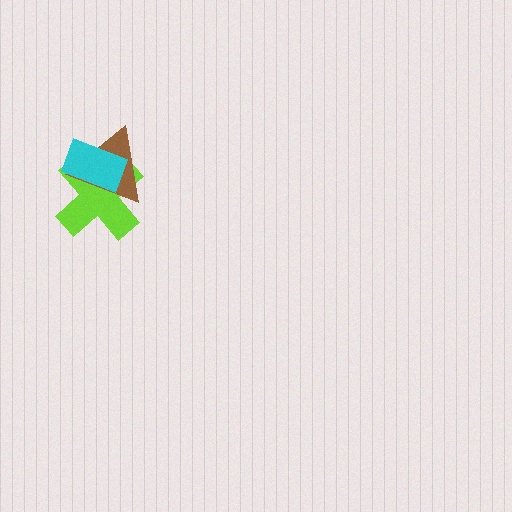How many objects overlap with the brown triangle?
2 objects overlap with the brown triangle.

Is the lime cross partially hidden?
Yes, it is partially covered by another shape.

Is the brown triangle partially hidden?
Yes, it is partially covered by another shape.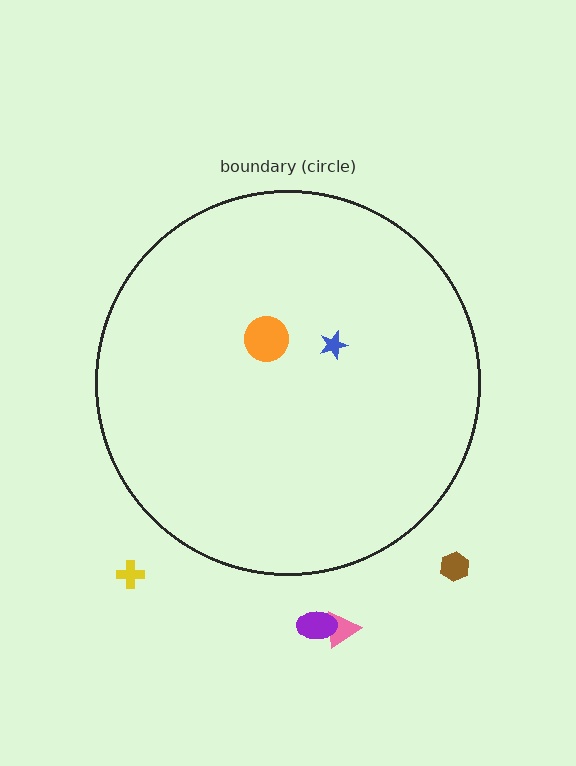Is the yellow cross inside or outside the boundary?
Outside.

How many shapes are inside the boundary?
2 inside, 4 outside.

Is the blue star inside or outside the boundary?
Inside.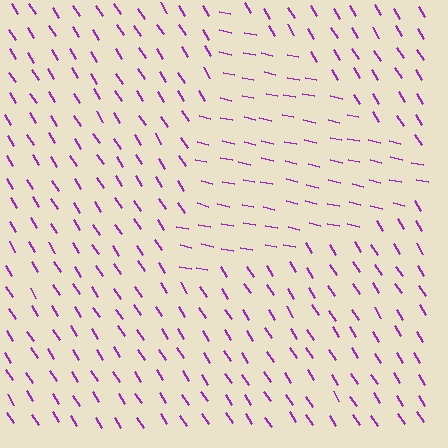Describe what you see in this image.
The image is filled with small purple line segments. A triangle region in the image has lines oriented differently from the surrounding lines, creating a visible texture boundary.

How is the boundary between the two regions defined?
The boundary is defined purely by a change in line orientation (approximately 45 degrees difference). All lines are the same color and thickness.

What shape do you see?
I see a triangle.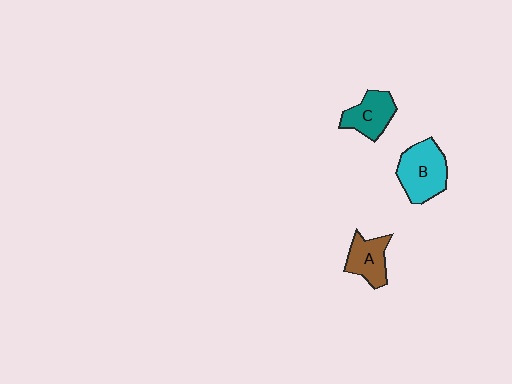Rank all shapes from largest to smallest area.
From largest to smallest: B (cyan), C (teal), A (brown).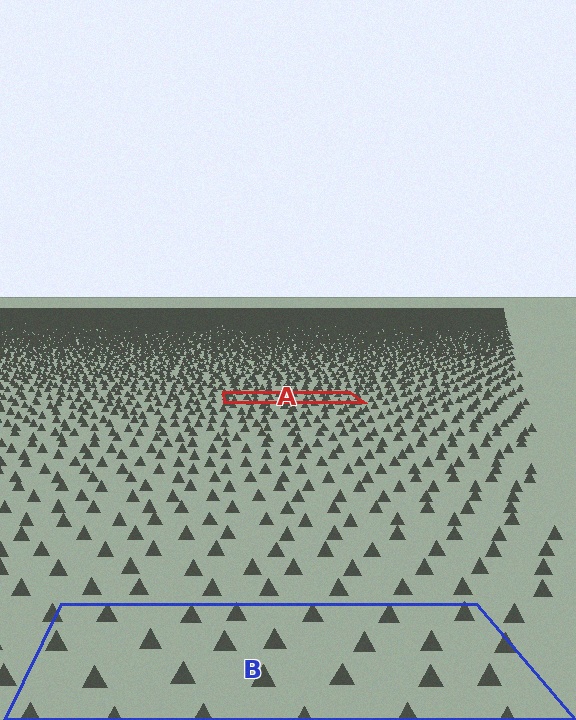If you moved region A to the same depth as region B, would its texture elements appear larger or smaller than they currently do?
They would appear larger. At a closer depth, the same texture elements are projected at a bigger on-screen size.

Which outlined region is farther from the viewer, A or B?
Region A is farther from the viewer — the texture elements inside it appear smaller and more densely packed.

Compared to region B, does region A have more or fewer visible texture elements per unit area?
Region A has more texture elements per unit area — they are packed more densely because it is farther away.